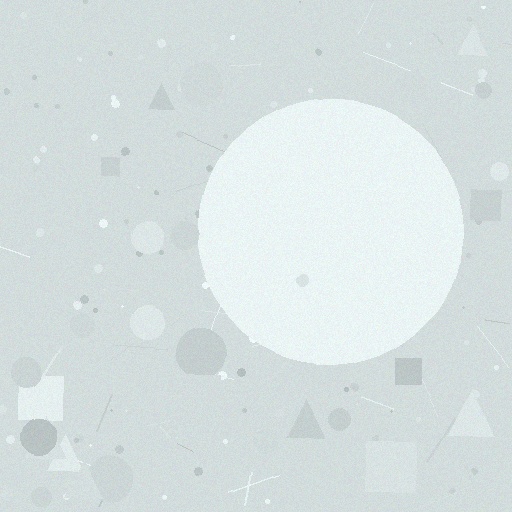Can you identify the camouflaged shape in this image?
The camouflaged shape is a circle.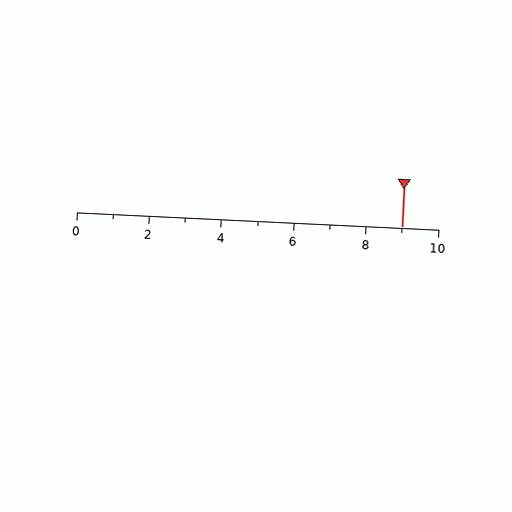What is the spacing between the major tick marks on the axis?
The major ticks are spaced 2 apart.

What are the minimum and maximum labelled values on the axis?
The axis runs from 0 to 10.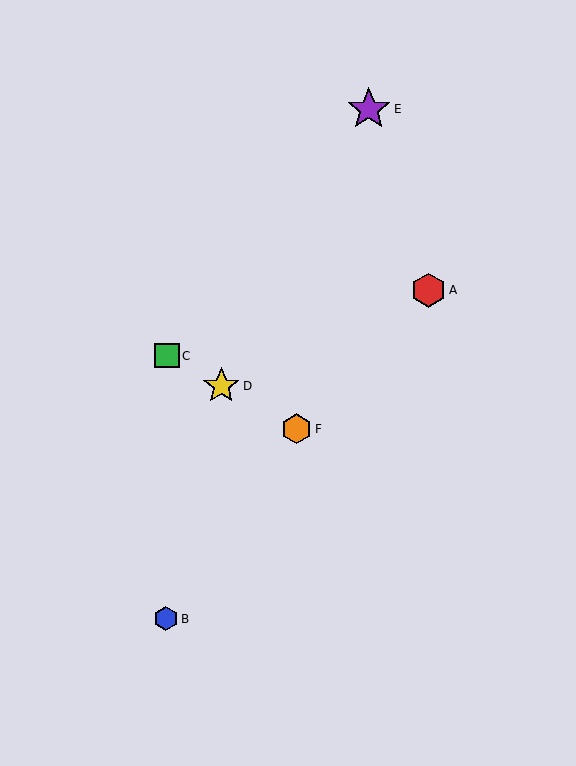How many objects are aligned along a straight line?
3 objects (C, D, F) are aligned along a straight line.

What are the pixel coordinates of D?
Object D is at (221, 386).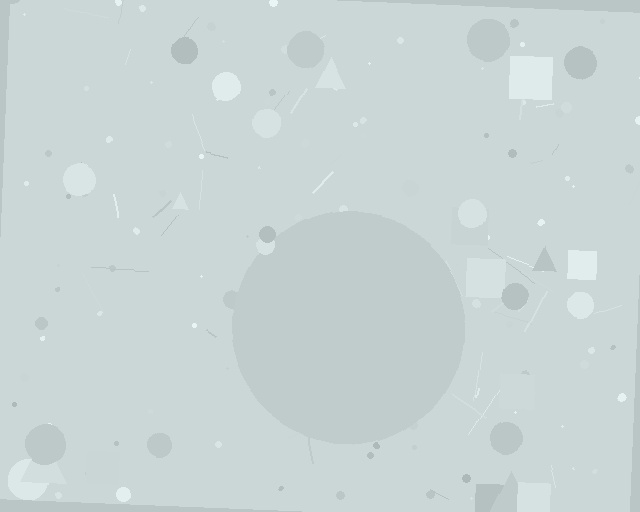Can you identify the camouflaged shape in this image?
The camouflaged shape is a circle.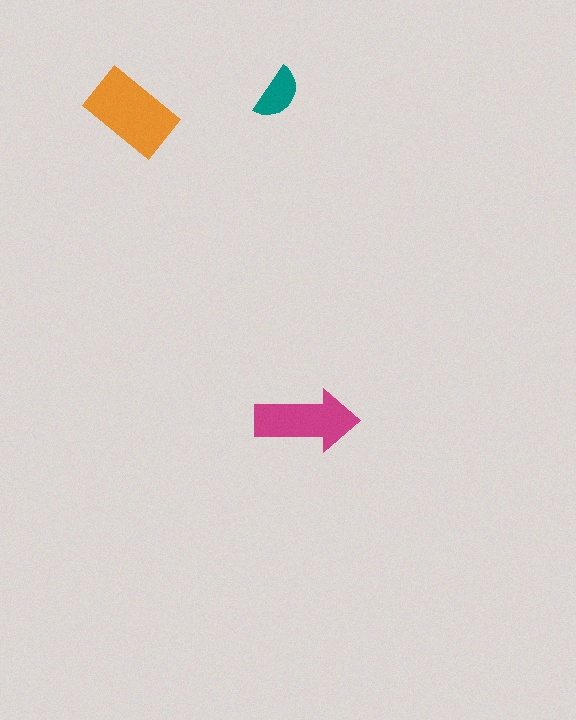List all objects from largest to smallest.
The orange rectangle, the magenta arrow, the teal semicircle.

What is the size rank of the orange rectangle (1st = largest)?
1st.